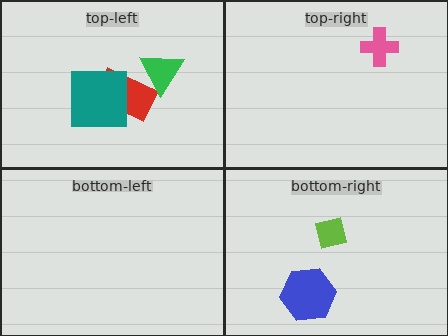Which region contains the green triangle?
The top-left region.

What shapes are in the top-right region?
The pink cross.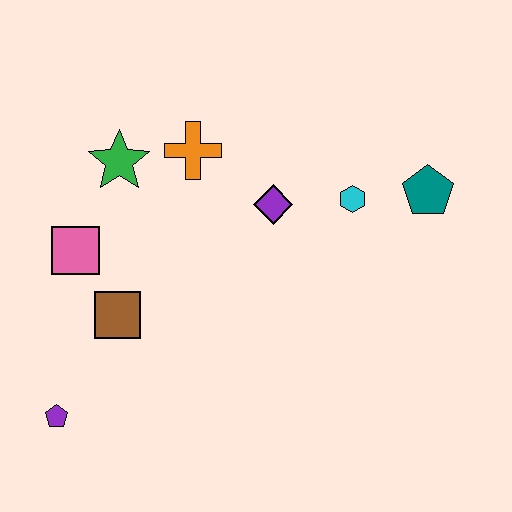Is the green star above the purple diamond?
Yes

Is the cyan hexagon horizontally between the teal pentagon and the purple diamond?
Yes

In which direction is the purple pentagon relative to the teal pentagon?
The purple pentagon is to the left of the teal pentagon.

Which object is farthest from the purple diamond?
The purple pentagon is farthest from the purple diamond.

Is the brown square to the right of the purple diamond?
No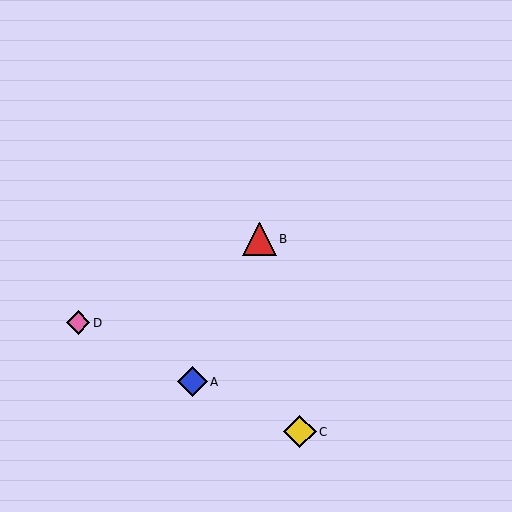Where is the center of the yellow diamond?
The center of the yellow diamond is at (300, 432).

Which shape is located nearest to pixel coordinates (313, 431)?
The yellow diamond (labeled C) at (300, 432) is nearest to that location.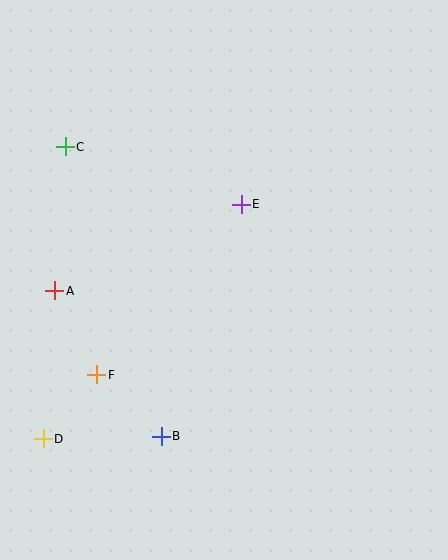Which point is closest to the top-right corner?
Point E is closest to the top-right corner.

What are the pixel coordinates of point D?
Point D is at (43, 439).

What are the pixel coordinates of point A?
Point A is at (55, 291).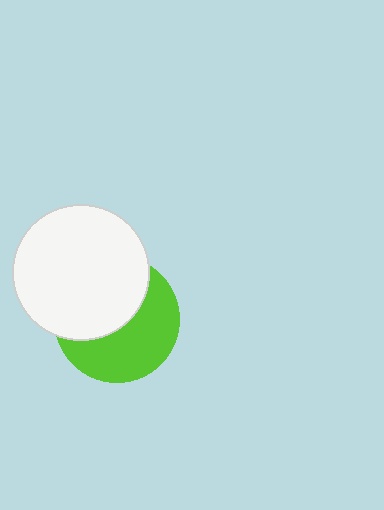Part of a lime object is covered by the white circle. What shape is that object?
It is a circle.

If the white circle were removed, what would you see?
You would see the complete lime circle.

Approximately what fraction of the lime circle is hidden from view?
Roughly 49% of the lime circle is hidden behind the white circle.